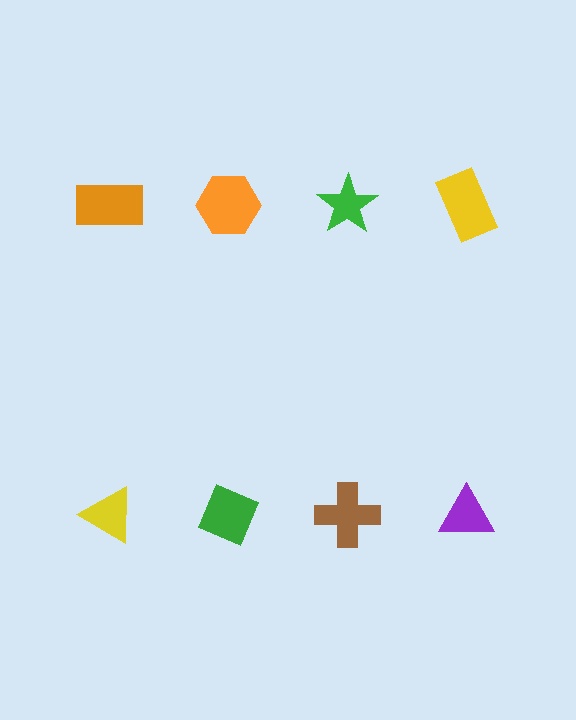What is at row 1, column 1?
An orange rectangle.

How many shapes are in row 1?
4 shapes.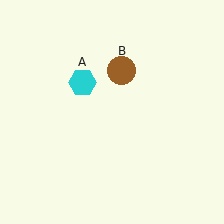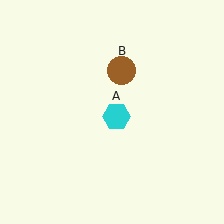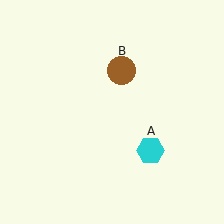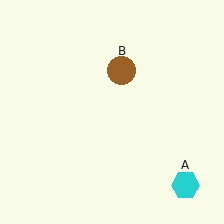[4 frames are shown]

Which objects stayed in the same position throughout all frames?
Brown circle (object B) remained stationary.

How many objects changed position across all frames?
1 object changed position: cyan hexagon (object A).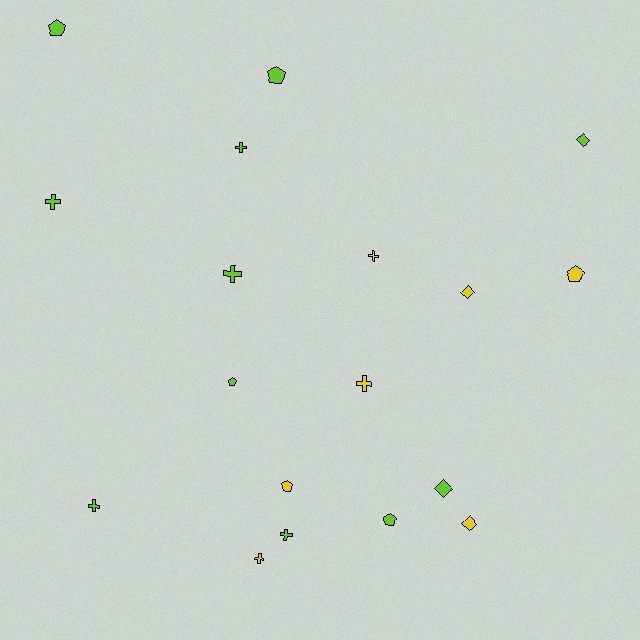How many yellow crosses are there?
There are 3 yellow crosses.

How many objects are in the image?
There are 18 objects.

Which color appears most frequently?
Lime, with 11 objects.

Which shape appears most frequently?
Cross, with 8 objects.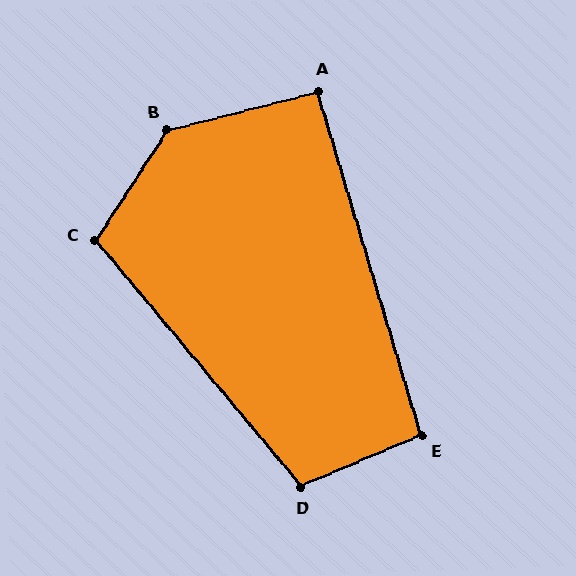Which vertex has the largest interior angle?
B, at approximately 138 degrees.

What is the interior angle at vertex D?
Approximately 107 degrees (obtuse).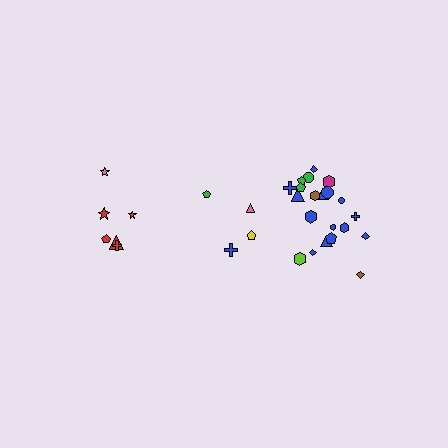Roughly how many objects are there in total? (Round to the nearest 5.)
Roughly 30 objects in total.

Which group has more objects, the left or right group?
The right group.